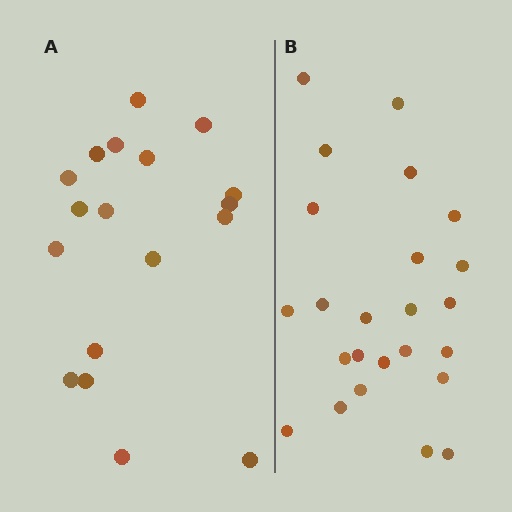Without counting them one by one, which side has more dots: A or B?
Region B (the right region) has more dots.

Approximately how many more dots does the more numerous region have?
Region B has about 6 more dots than region A.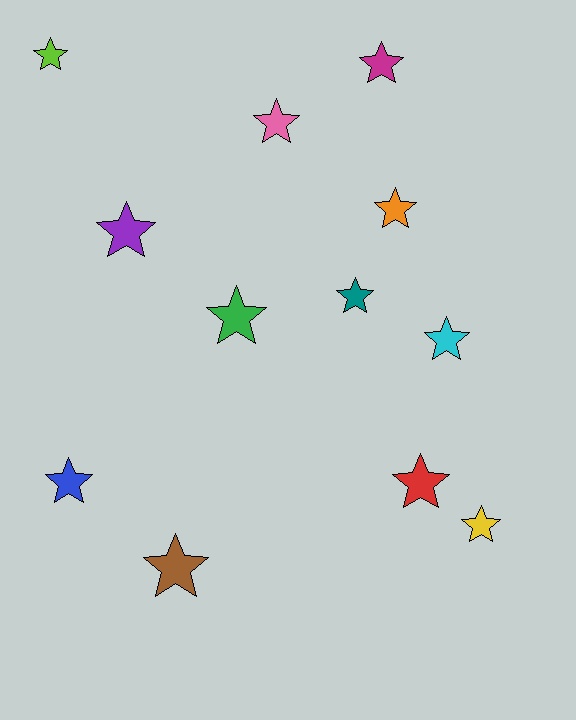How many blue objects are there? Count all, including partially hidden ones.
There is 1 blue object.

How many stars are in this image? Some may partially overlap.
There are 12 stars.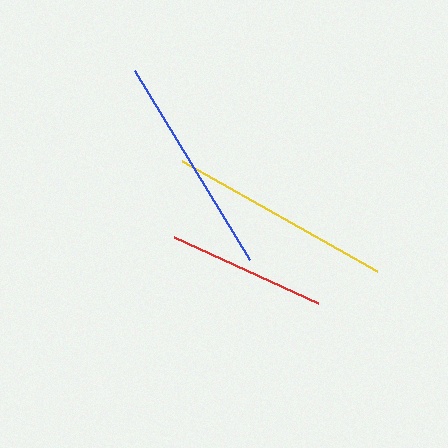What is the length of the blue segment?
The blue segment is approximately 221 pixels long.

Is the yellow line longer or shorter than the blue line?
The yellow line is longer than the blue line.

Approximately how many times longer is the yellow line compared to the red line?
The yellow line is approximately 1.4 times the length of the red line.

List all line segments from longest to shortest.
From longest to shortest: yellow, blue, red.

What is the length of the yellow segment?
The yellow segment is approximately 223 pixels long.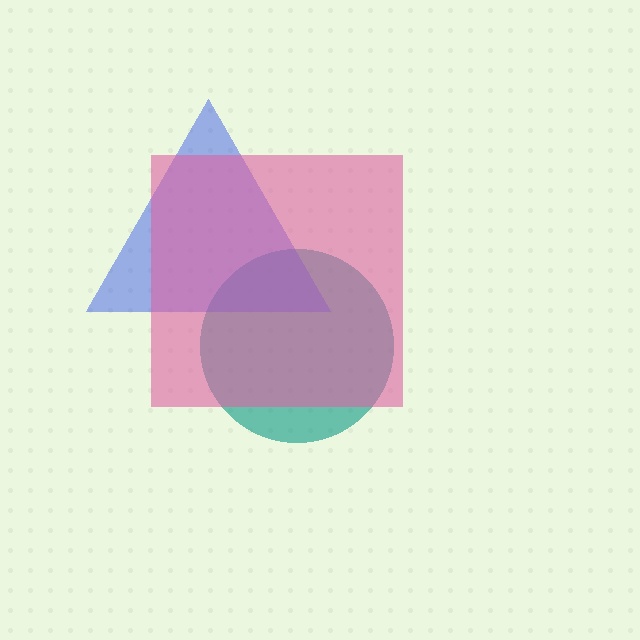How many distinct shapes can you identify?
There are 3 distinct shapes: a teal circle, a blue triangle, a pink square.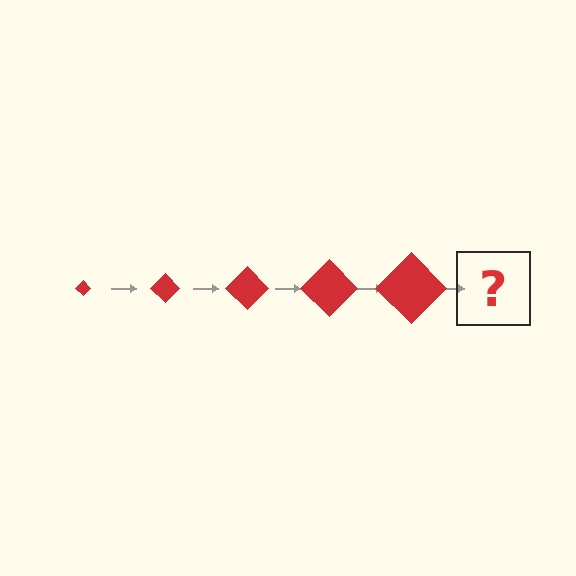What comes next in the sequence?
The next element should be a red diamond, larger than the previous one.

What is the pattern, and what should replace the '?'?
The pattern is that the diamond gets progressively larger each step. The '?' should be a red diamond, larger than the previous one.